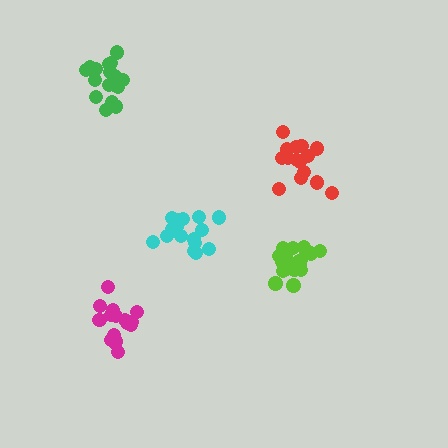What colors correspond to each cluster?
The clusters are colored: green, cyan, lime, red, magenta.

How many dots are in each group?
Group 1: 19 dots, Group 2: 17 dots, Group 3: 19 dots, Group 4: 17 dots, Group 5: 18 dots (90 total).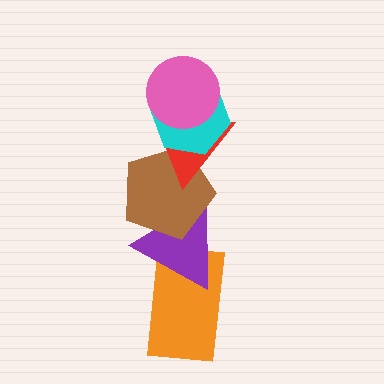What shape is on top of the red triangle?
The cyan hexagon is on top of the red triangle.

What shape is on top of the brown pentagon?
The red triangle is on top of the brown pentagon.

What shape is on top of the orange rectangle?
The purple triangle is on top of the orange rectangle.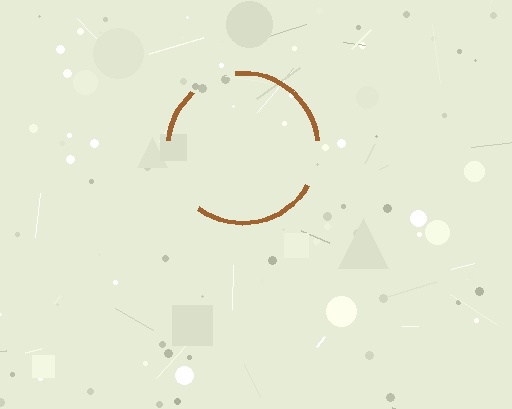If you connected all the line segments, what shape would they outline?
They would outline a circle.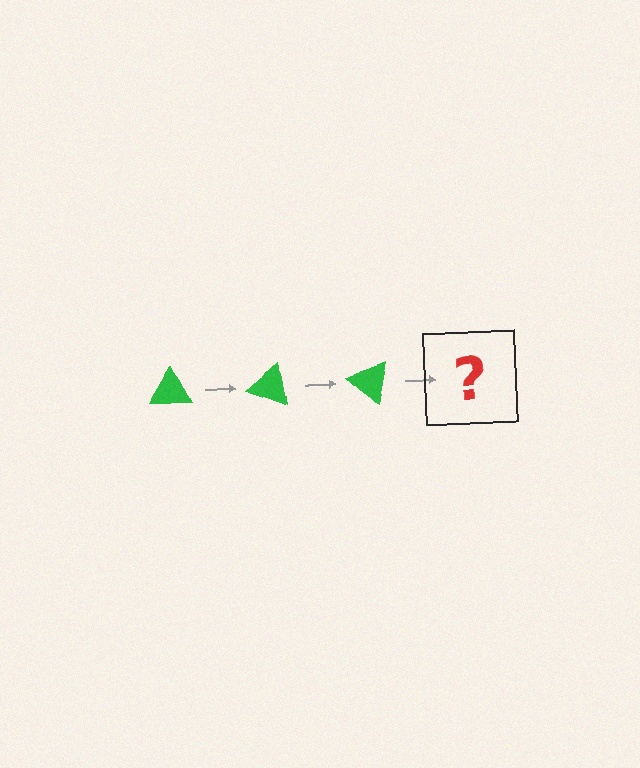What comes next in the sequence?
The next element should be a green triangle rotated 60 degrees.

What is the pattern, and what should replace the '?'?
The pattern is that the triangle rotates 20 degrees each step. The '?' should be a green triangle rotated 60 degrees.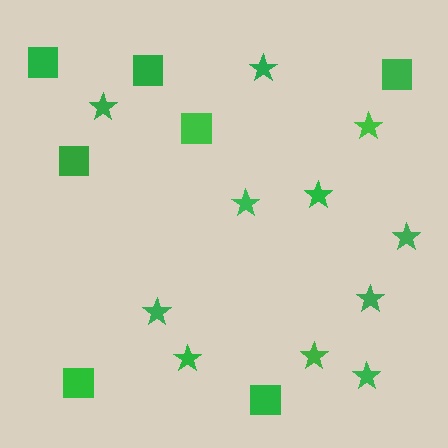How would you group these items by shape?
There are 2 groups: one group of stars (11) and one group of squares (7).